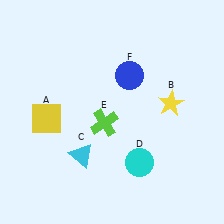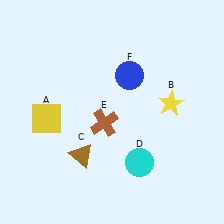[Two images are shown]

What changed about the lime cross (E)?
In Image 1, E is lime. In Image 2, it changed to brown.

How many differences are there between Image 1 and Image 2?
There are 2 differences between the two images.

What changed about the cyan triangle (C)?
In Image 1, C is cyan. In Image 2, it changed to brown.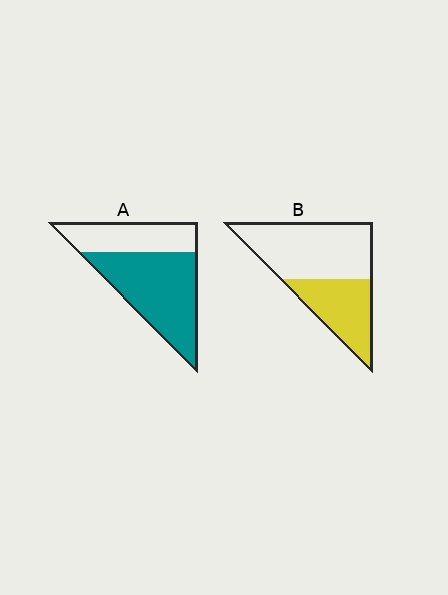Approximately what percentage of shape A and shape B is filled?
A is approximately 65% and B is approximately 40%.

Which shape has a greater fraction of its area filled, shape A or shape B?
Shape A.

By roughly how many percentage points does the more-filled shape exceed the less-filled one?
By roughly 25 percentage points (A over B).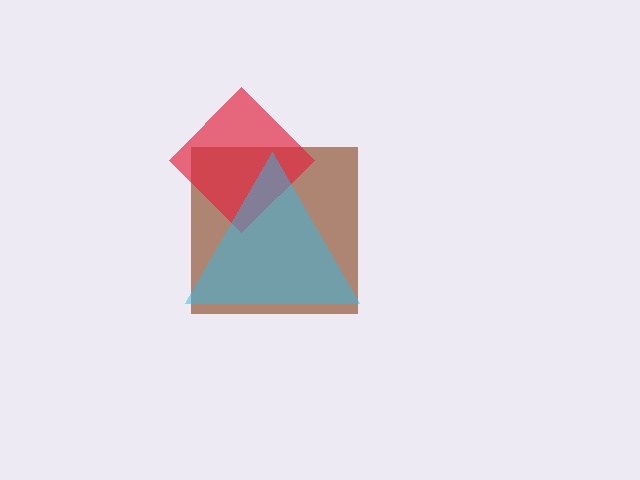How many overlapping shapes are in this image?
There are 3 overlapping shapes in the image.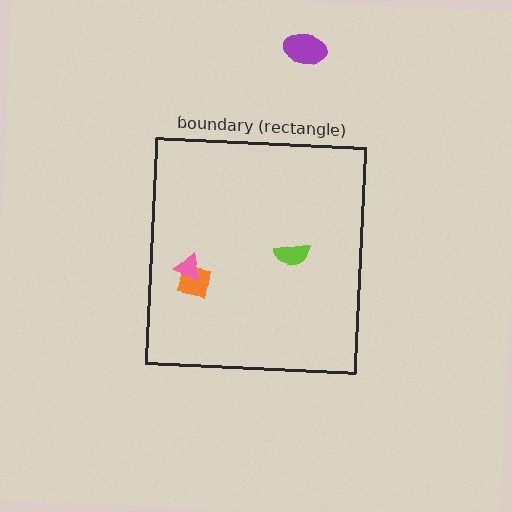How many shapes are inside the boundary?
3 inside, 1 outside.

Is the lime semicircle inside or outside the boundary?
Inside.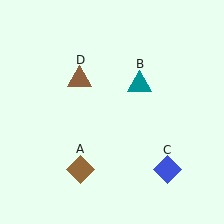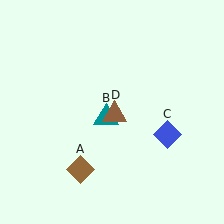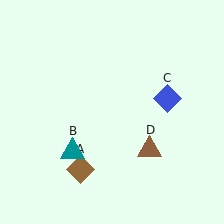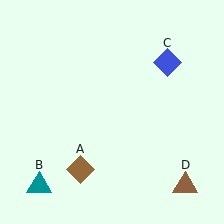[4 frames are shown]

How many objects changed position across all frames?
3 objects changed position: teal triangle (object B), blue diamond (object C), brown triangle (object D).